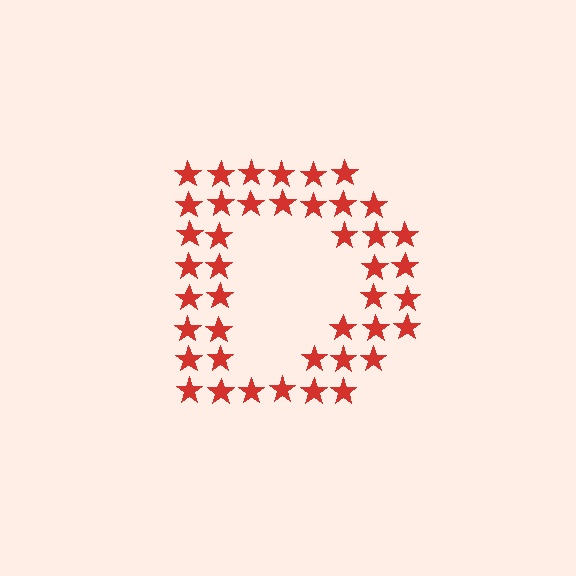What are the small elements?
The small elements are stars.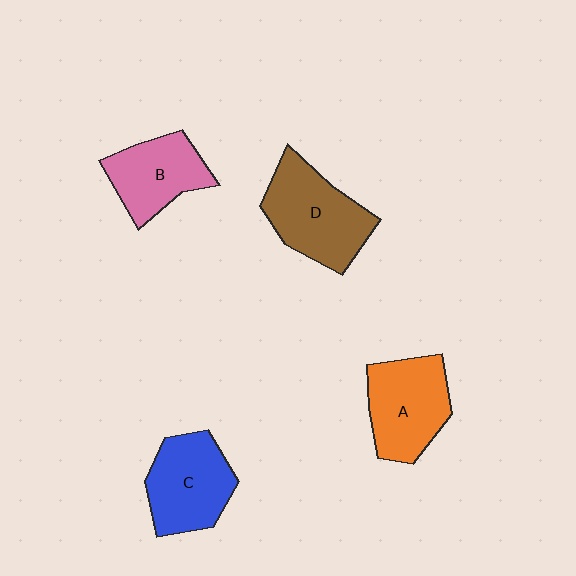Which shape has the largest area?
Shape D (brown).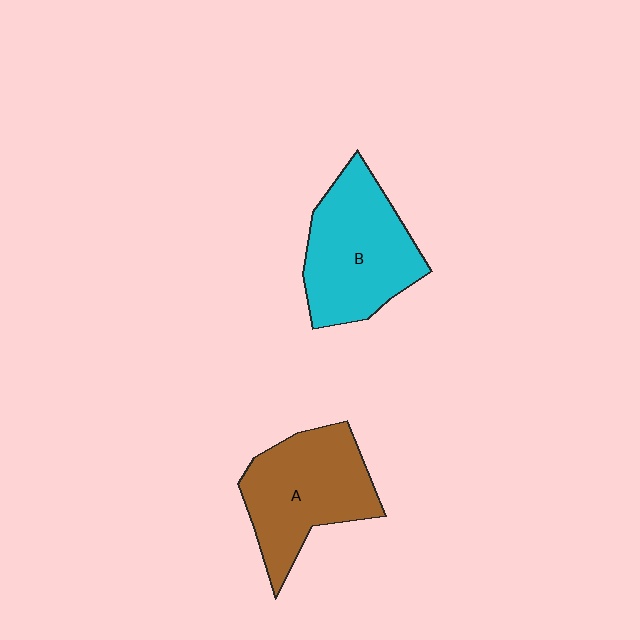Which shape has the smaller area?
Shape A (brown).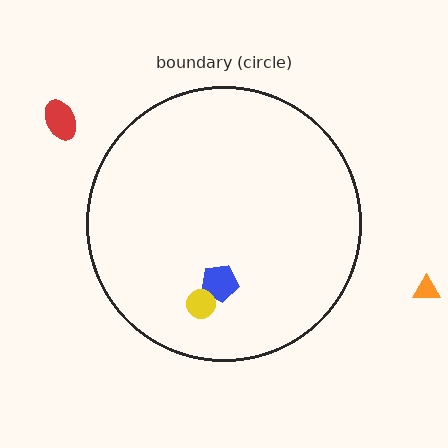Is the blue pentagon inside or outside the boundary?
Inside.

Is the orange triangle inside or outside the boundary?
Outside.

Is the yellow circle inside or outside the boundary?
Inside.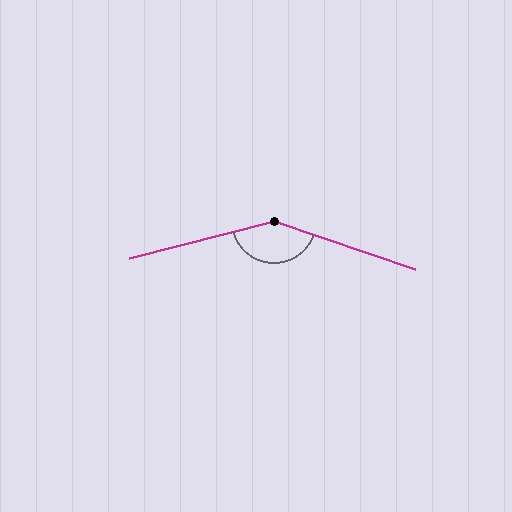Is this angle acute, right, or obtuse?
It is obtuse.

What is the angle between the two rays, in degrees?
Approximately 146 degrees.